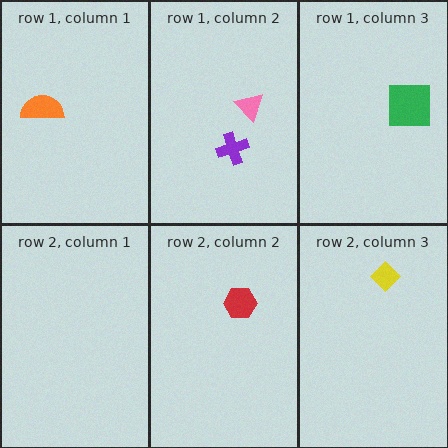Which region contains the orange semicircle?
The row 1, column 1 region.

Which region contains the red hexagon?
The row 2, column 2 region.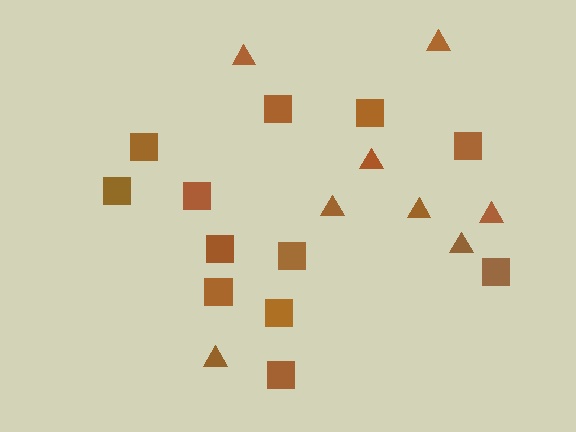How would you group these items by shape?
There are 2 groups: one group of squares (12) and one group of triangles (8).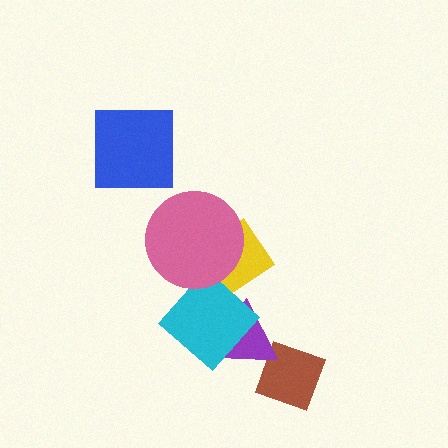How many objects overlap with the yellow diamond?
1 object overlaps with the yellow diamond.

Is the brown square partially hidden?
Yes, it is partially covered by another shape.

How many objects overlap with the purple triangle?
2 objects overlap with the purple triangle.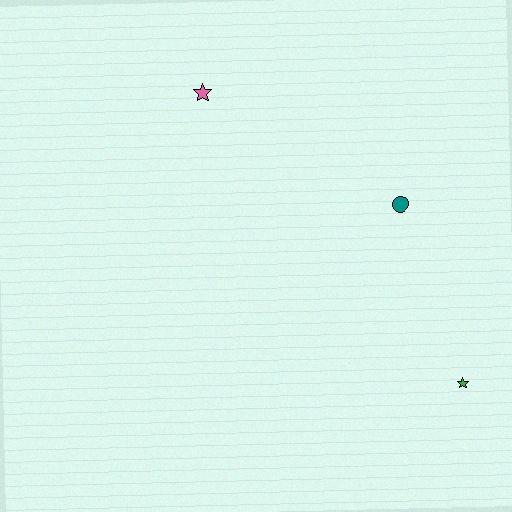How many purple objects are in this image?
There are no purple objects.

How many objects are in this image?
There are 3 objects.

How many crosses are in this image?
There are no crosses.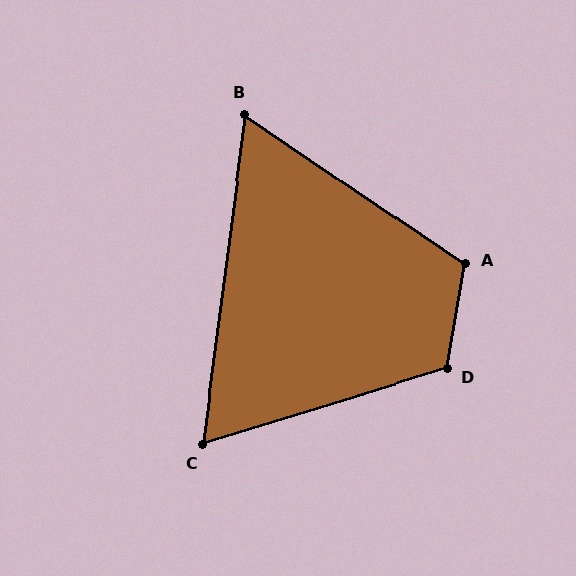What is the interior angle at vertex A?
Approximately 115 degrees (obtuse).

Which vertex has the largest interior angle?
D, at approximately 117 degrees.